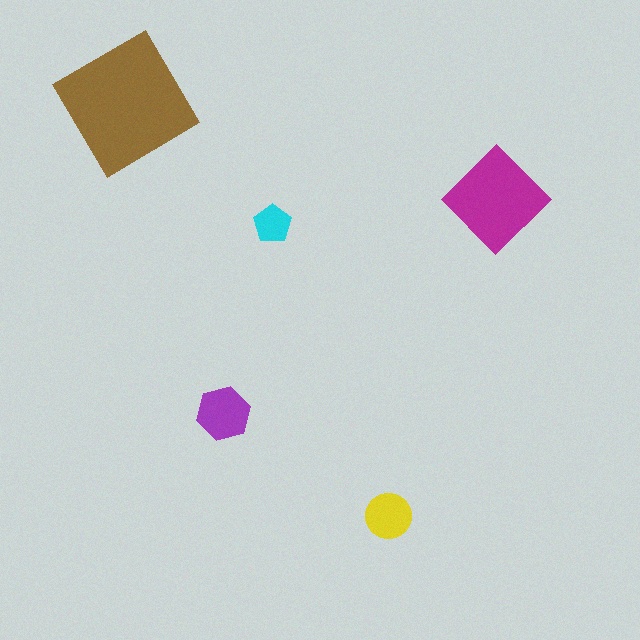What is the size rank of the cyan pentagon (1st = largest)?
5th.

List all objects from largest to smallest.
The brown diamond, the magenta diamond, the purple hexagon, the yellow circle, the cyan pentagon.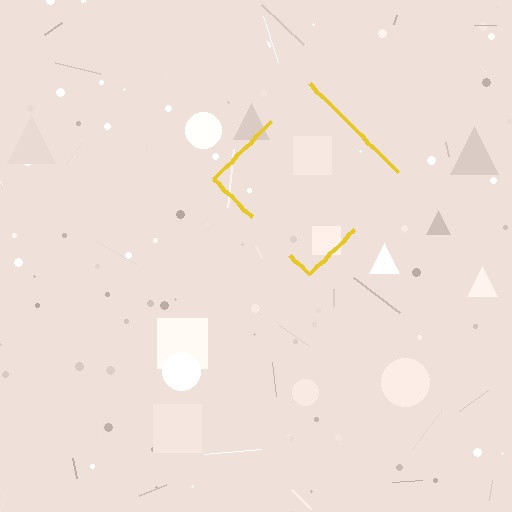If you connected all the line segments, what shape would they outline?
They would outline a diamond.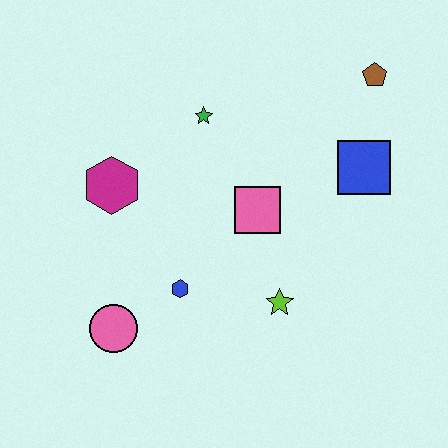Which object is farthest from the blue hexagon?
The brown pentagon is farthest from the blue hexagon.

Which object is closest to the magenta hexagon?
The green star is closest to the magenta hexagon.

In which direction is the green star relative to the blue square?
The green star is to the left of the blue square.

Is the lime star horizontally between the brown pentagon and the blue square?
No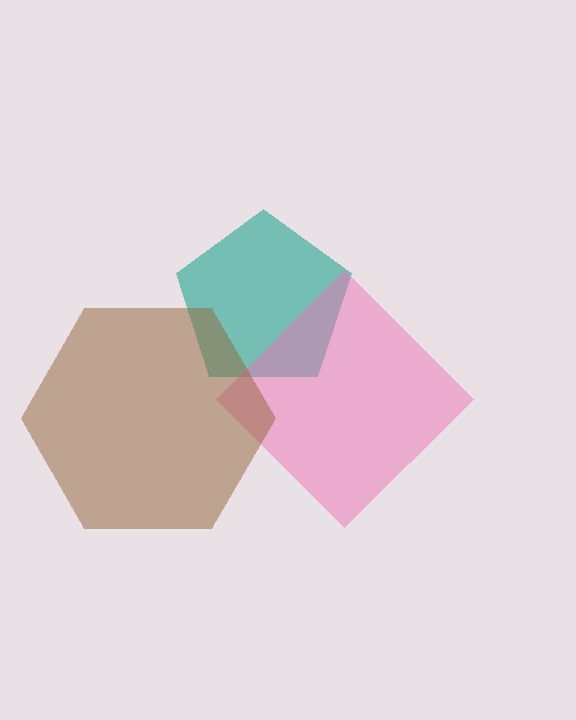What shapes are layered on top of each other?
The layered shapes are: a teal pentagon, a pink diamond, a brown hexagon.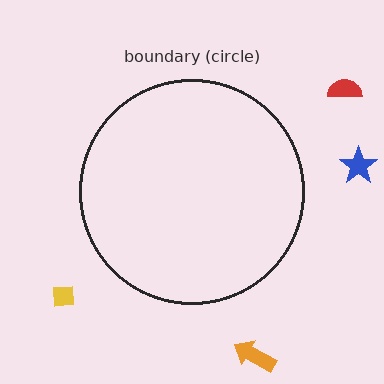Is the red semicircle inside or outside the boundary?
Outside.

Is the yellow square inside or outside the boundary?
Outside.